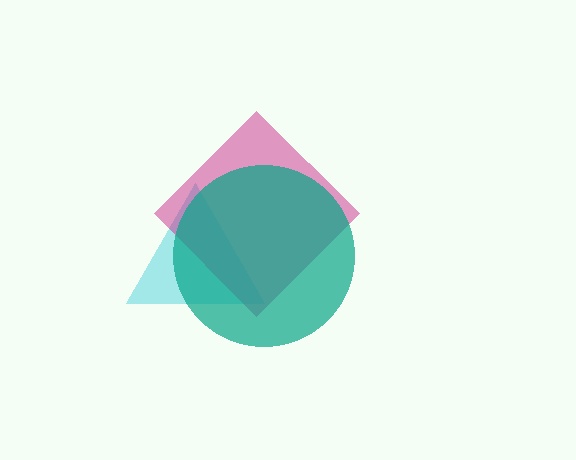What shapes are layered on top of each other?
The layered shapes are: a cyan triangle, a magenta diamond, a teal circle.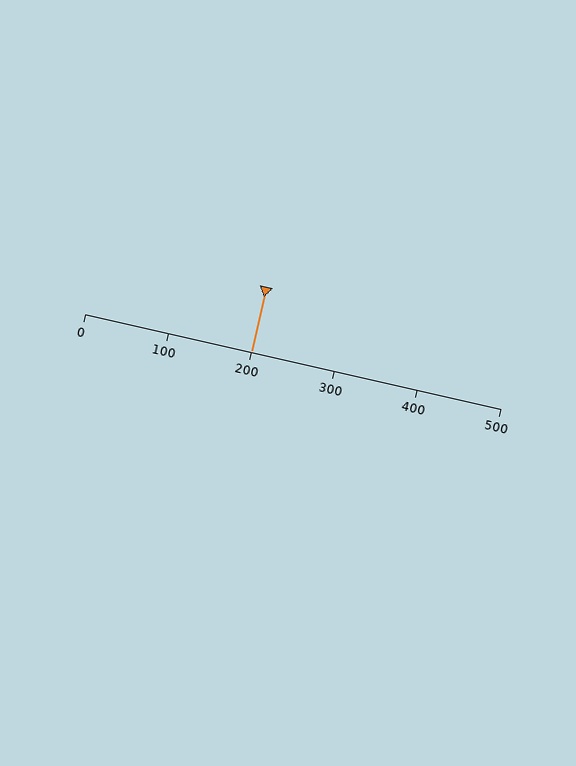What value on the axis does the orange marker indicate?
The marker indicates approximately 200.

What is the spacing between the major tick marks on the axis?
The major ticks are spaced 100 apart.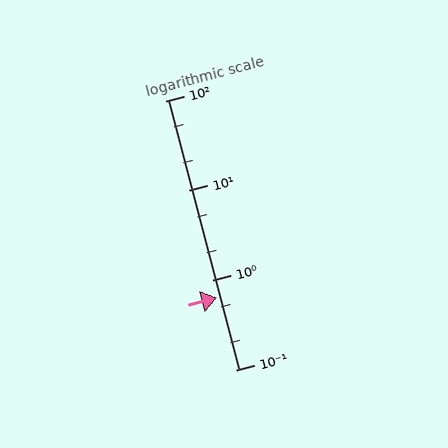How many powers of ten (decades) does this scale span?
The scale spans 3 decades, from 0.1 to 100.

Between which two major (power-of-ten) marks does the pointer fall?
The pointer is between 0.1 and 1.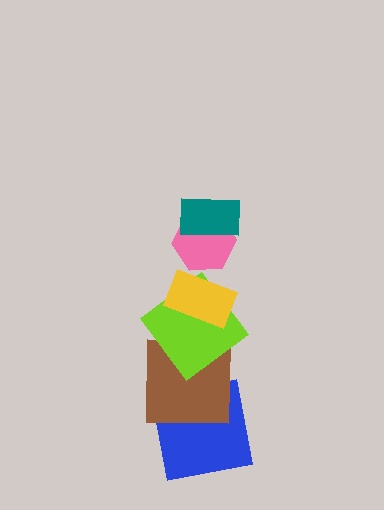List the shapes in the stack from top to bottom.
From top to bottom: the teal rectangle, the pink hexagon, the yellow rectangle, the lime diamond, the brown square, the blue square.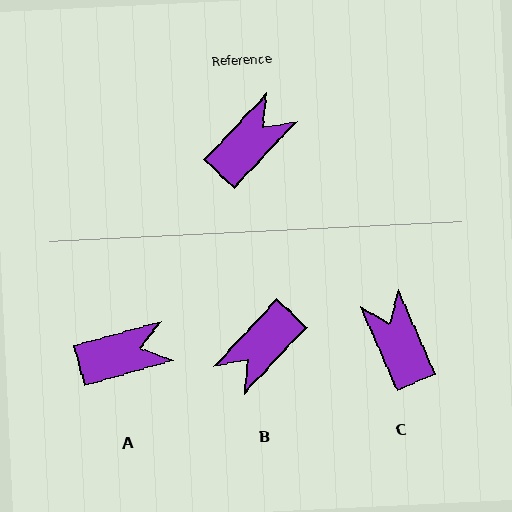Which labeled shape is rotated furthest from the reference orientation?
B, about 180 degrees away.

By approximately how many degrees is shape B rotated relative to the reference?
Approximately 180 degrees clockwise.